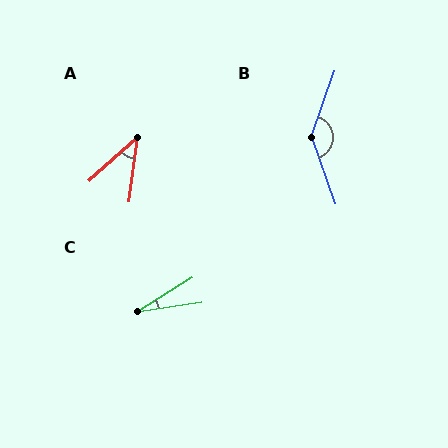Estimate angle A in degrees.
Approximately 40 degrees.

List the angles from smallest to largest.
C (24°), A (40°), B (141°).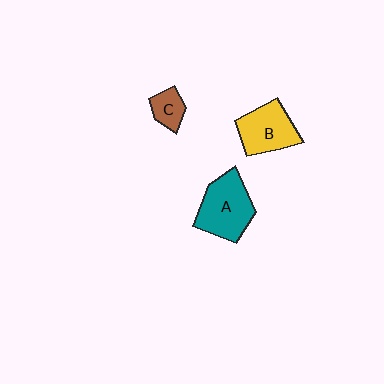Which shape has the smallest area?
Shape C (brown).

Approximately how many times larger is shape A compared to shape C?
Approximately 2.6 times.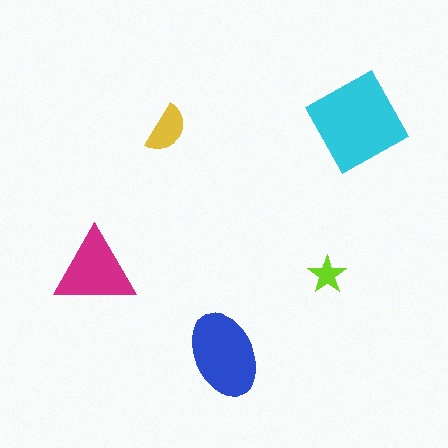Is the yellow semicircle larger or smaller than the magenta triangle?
Smaller.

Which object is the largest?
The cyan diamond.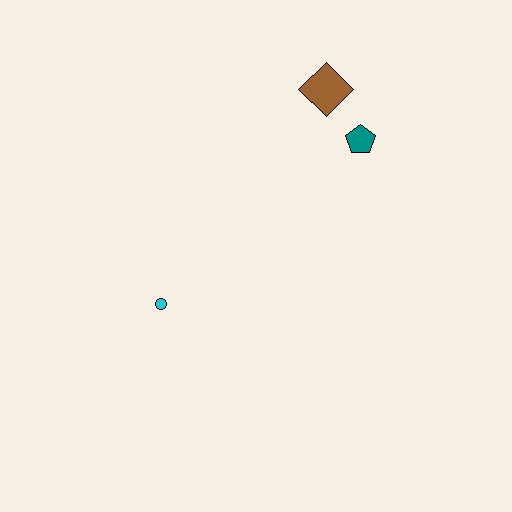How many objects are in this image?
There are 3 objects.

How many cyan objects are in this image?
There is 1 cyan object.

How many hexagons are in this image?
There are no hexagons.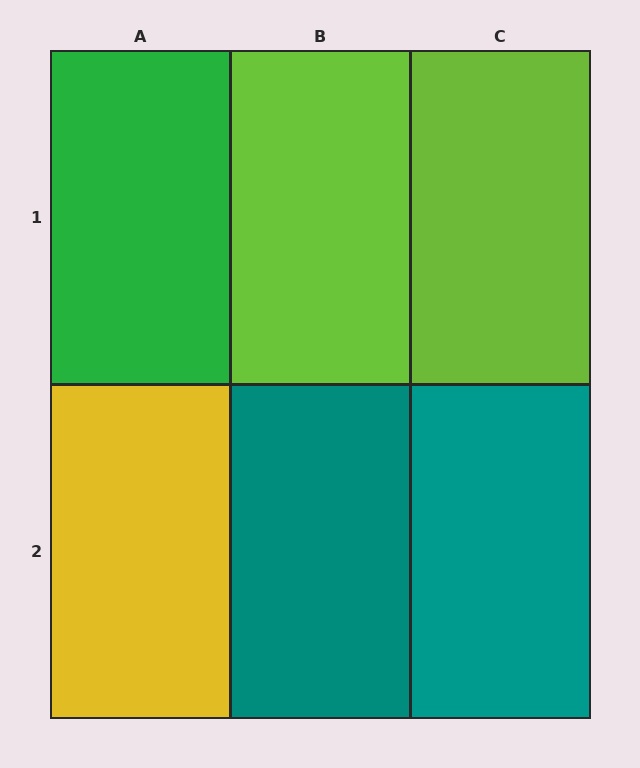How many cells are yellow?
1 cell is yellow.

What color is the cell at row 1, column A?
Green.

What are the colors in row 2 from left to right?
Yellow, teal, teal.